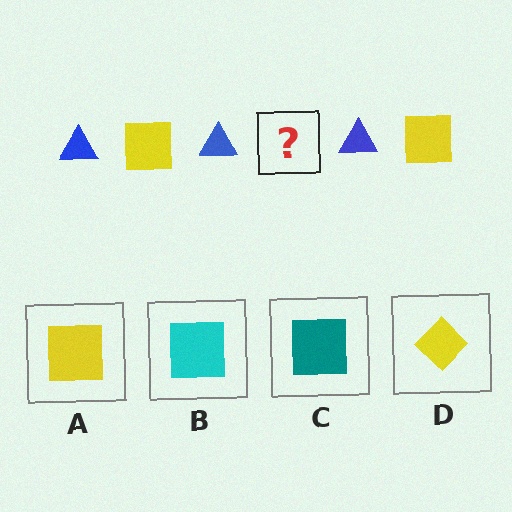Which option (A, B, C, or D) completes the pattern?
A.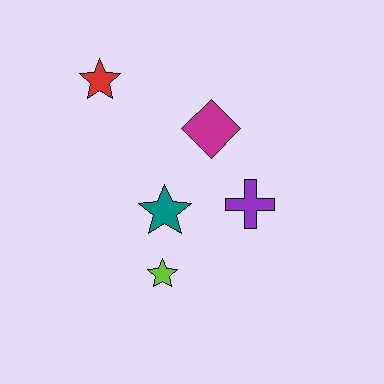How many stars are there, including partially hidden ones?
There are 3 stars.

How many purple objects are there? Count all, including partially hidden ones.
There is 1 purple object.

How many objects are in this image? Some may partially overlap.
There are 5 objects.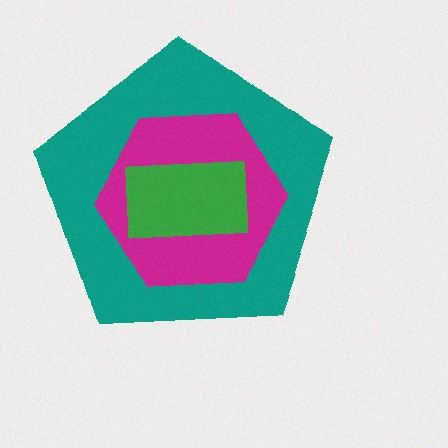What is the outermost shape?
The teal pentagon.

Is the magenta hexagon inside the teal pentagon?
Yes.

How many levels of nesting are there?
3.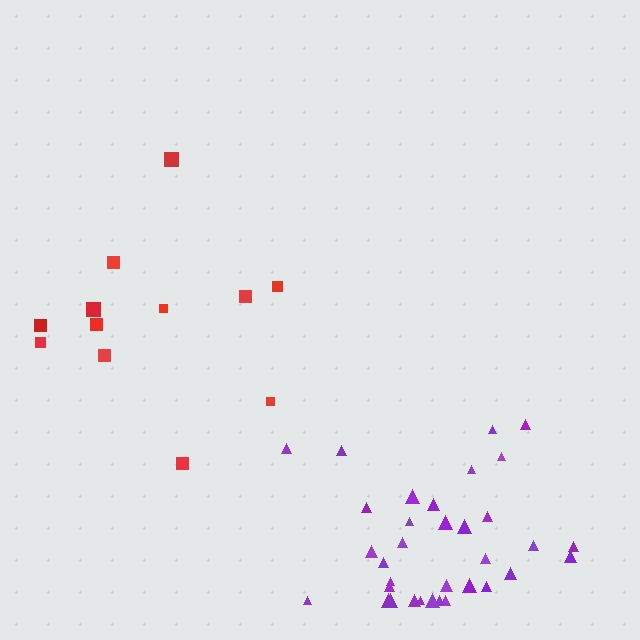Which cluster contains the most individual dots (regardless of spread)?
Purple (34).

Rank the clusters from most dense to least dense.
purple, red.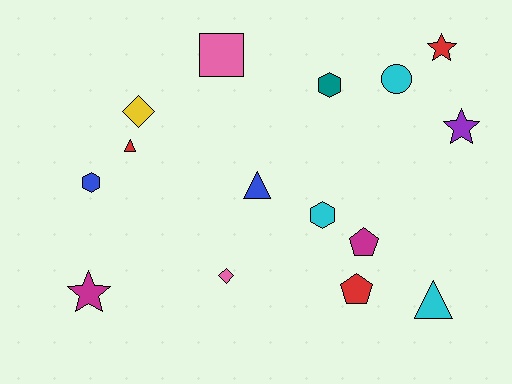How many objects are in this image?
There are 15 objects.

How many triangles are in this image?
There are 3 triangles.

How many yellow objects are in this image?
There is 1 yellow object.